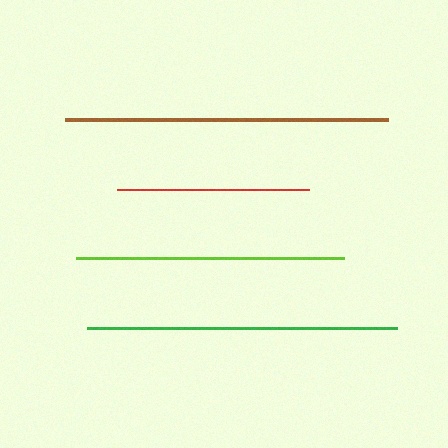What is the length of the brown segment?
The brown segment is approximately 323 pixels long.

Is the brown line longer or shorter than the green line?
The brown line is longer than the green line.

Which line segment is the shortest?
The red line is the shortest at approximately 192 pixels.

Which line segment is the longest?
The brown line is the longest at approximately 323 pixels.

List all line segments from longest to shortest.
From longest to shortest: brown, green, lime, red.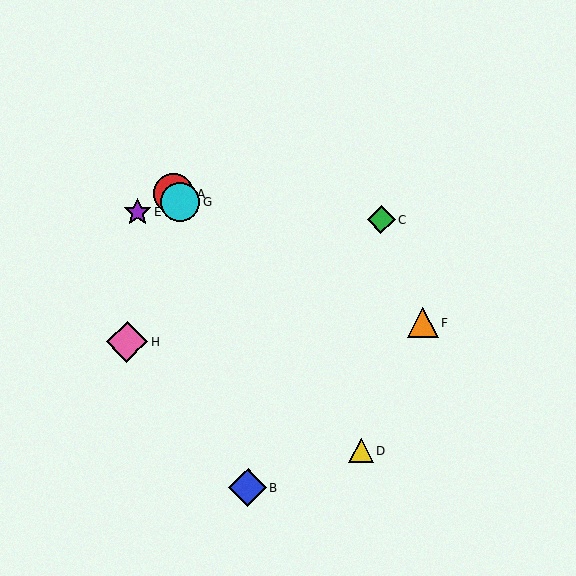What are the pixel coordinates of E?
Object E is at (137, 212).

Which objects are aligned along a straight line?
Objects A, D, G are aligned along a straight line.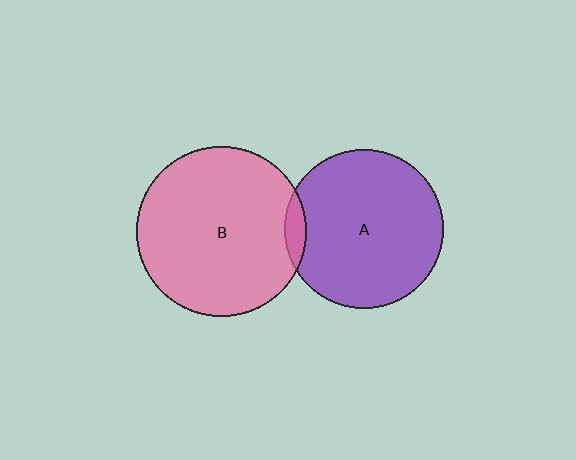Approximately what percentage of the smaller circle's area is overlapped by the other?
Approximately 5%.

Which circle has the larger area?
Circle B (pink).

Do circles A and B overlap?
Yes.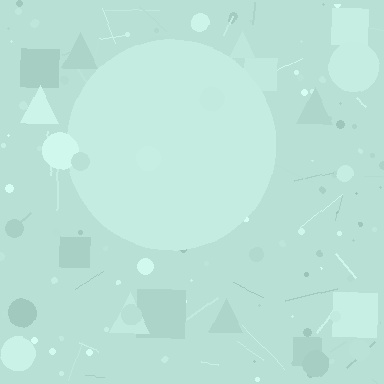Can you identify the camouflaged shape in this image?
The camouflaged shape is a circle.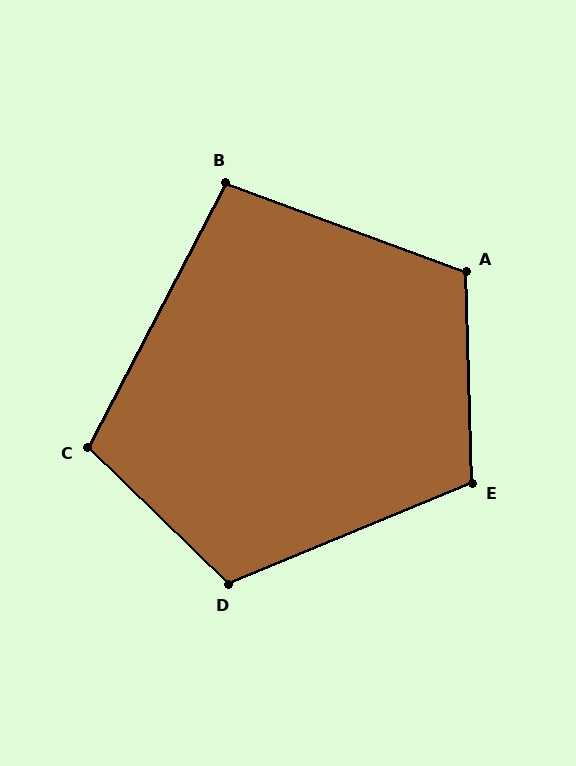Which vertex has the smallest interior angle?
B, at approximately 97 degrees.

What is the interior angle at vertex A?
Approximately 112 degrees (obtuse).